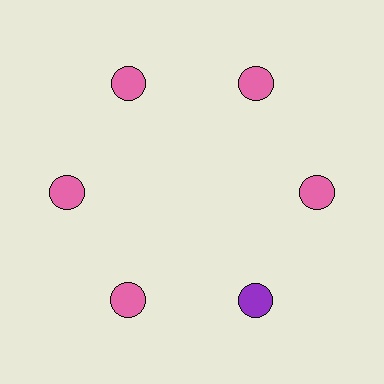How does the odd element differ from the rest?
It has a different color: purple instead of pink.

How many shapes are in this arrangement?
There are 6 shapes arranged in a ring pattern.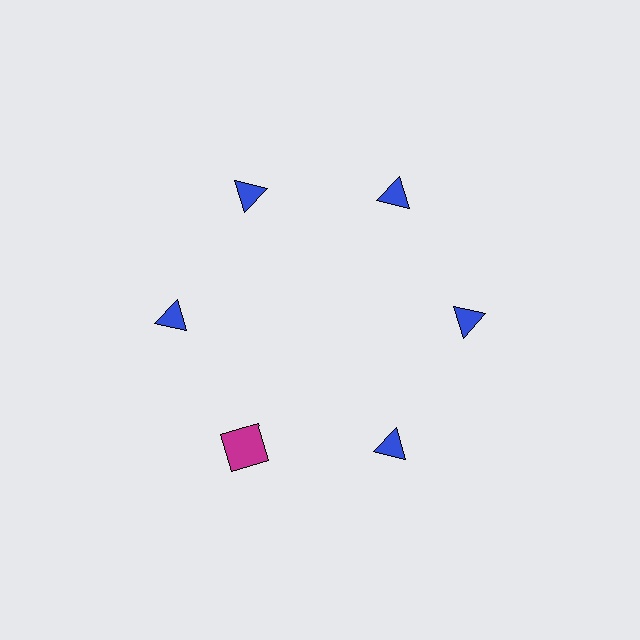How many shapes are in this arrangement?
There are 6 shapes arranged in a ring pattern.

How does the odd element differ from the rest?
It differs in both color (magenta instead of blue) and shape (square instead of triangle).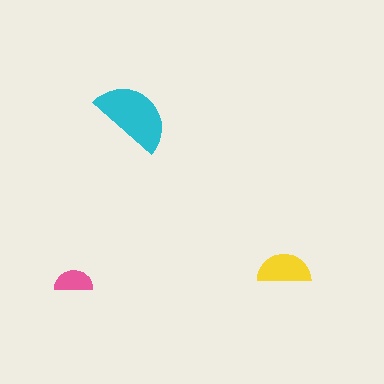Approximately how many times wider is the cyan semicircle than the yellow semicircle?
About 1.5 times wider.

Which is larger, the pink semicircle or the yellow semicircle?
The yellow one.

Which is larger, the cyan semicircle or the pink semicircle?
The cyan one.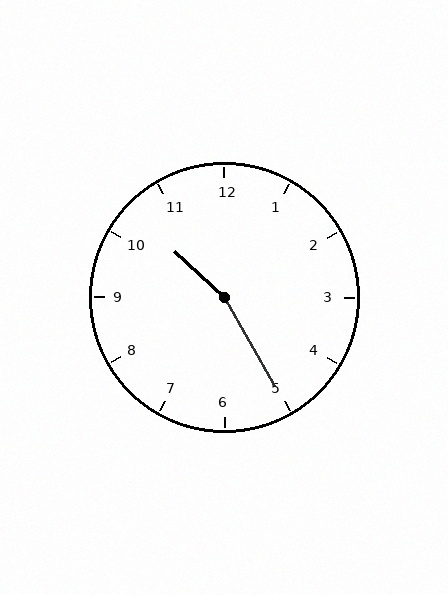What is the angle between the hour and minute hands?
Approximately 162 degrees.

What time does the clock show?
10:25.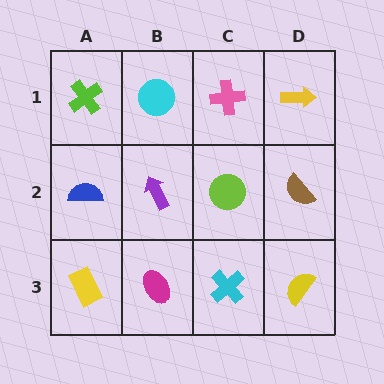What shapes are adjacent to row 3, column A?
A blue semicircle (row 2, column A), a magenta ellipse (row 3, column B).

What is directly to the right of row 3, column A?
A magenta ellipse.